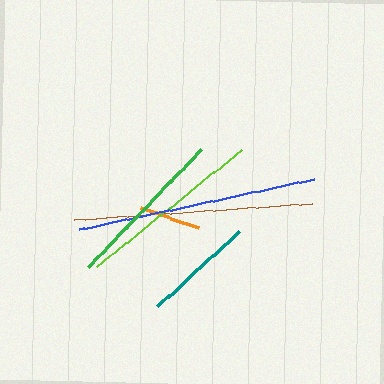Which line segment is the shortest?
The orange line is the shortest at approximately 61 pixels.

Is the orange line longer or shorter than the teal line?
The teal line is longer than the orange line.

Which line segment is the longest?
The blue line is the longest at approximately 241 pixels.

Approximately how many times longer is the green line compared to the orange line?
The green line is approximately 2.7 times the length of the orange line.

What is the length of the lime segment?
The lime segment is approximately 185 pixels long.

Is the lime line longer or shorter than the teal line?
The lime line is longer than the teal line.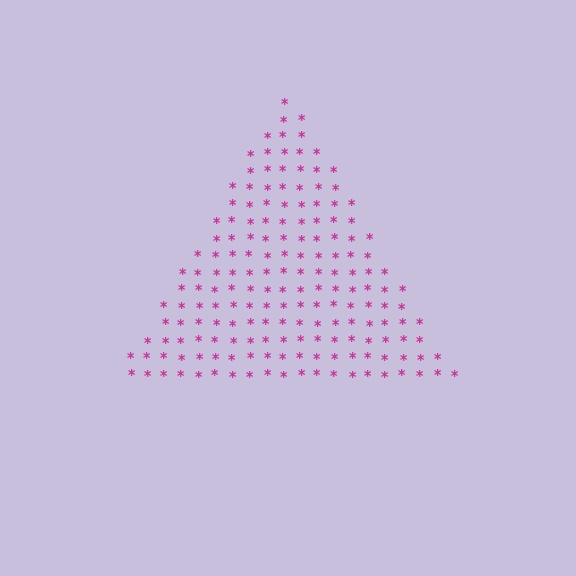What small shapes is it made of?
It is made of small asterisks.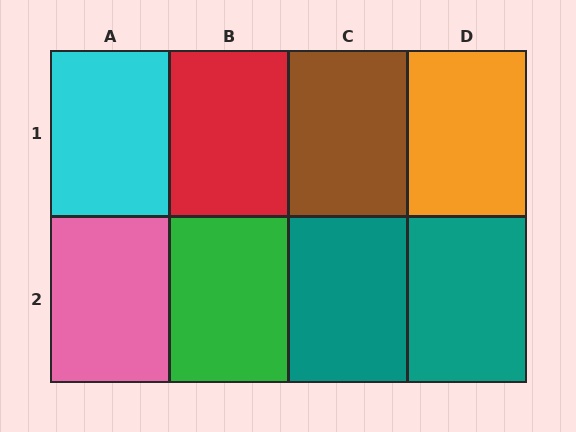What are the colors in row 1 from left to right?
Cyan, red, brown, orange.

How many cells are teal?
2 cells are teal.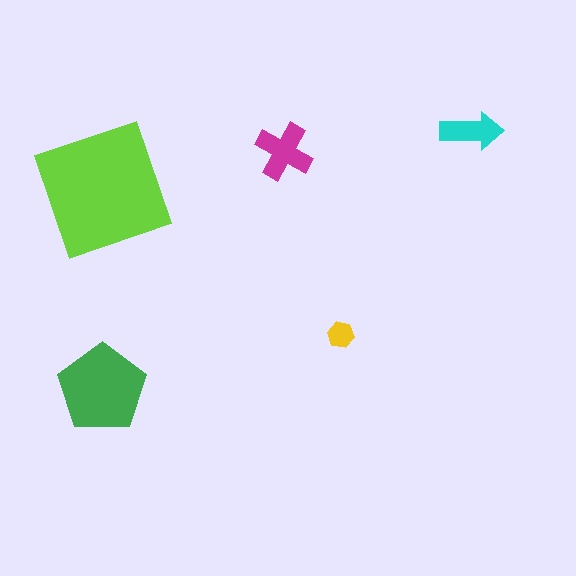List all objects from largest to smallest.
The lime square, the green pentagon, the magenta cross, the cyan arrow, the yellow hexagon.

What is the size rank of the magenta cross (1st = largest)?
3rd.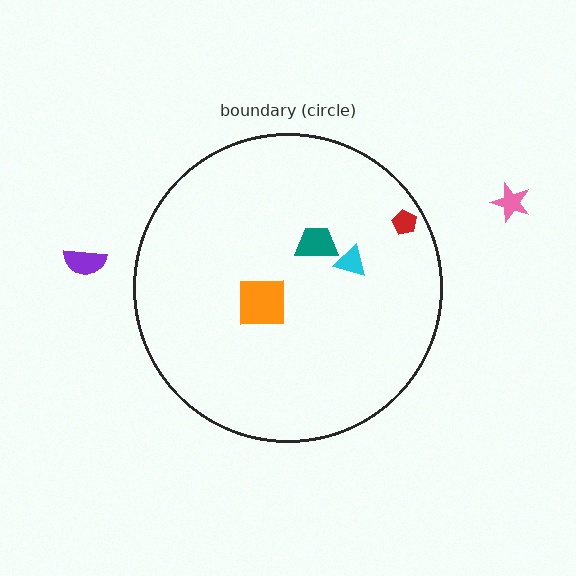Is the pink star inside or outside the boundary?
Outside.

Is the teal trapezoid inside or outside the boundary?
Inside.